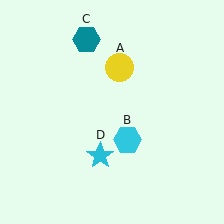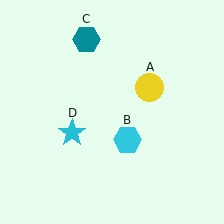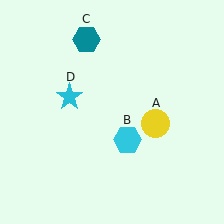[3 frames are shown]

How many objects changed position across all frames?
2 objects changed position: yellow circle (object A), cyan star (object D).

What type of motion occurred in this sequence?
The yellow circle (object A), cyan star (object D) rotated clockwise around the center of the scene.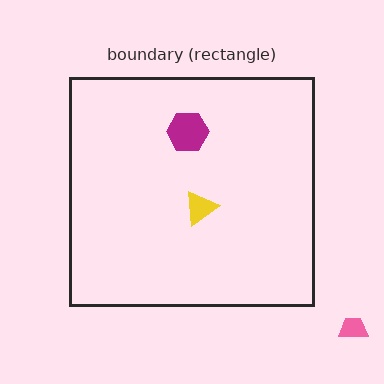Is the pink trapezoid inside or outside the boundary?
Outside.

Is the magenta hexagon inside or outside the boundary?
Inside.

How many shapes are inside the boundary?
2 inside, 1 outside.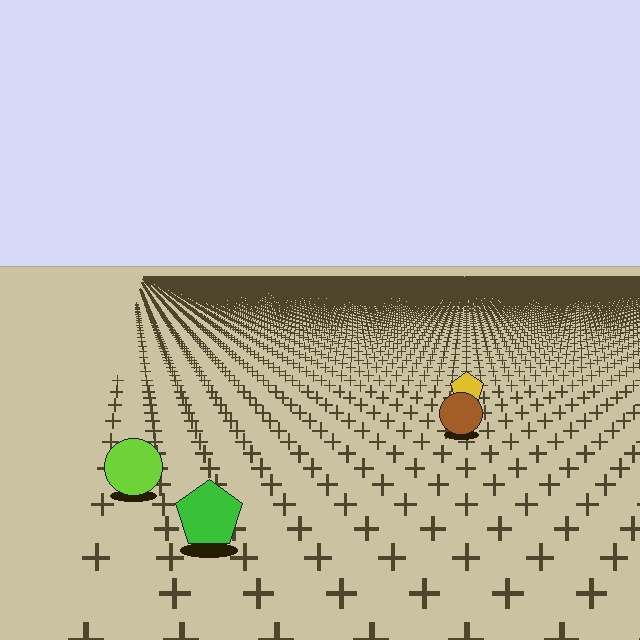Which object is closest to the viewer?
The green pentagon is closest. The texture marks near it are larger and more spread out.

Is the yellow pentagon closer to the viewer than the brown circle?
No. The brown circle is closer — you can tell from the texture gradient: the ground texture is coarser near it.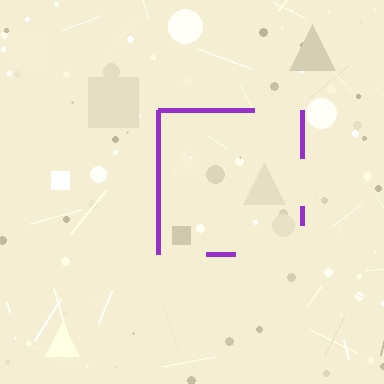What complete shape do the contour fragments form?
The contour fragments form a square.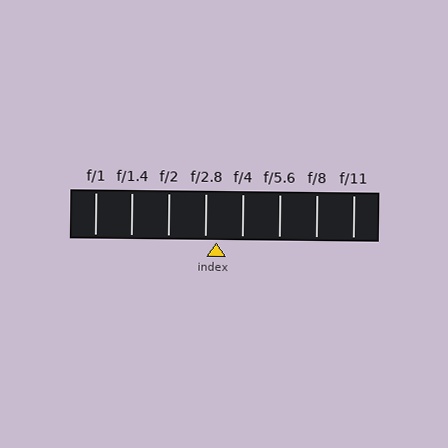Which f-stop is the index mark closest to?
The index mark is closest to f/2.8.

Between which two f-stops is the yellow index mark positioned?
The index mark is between f/2.8 and f/4.